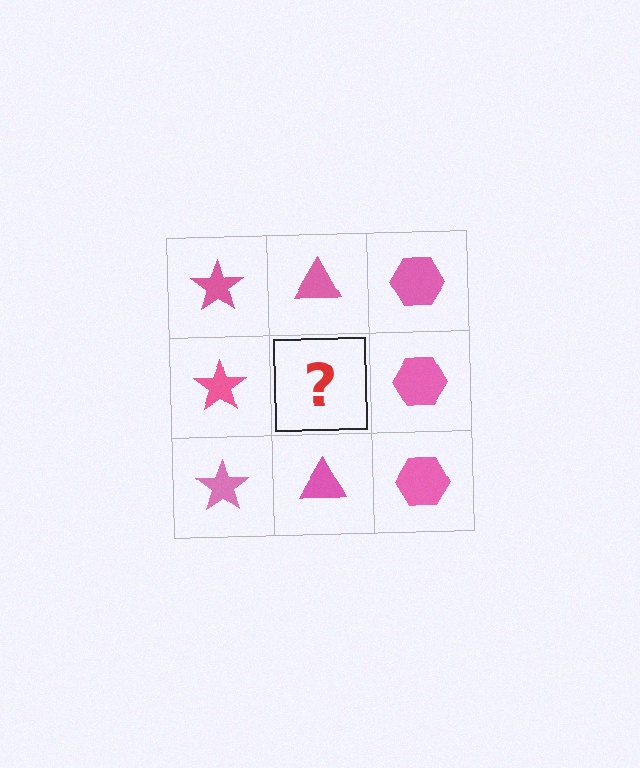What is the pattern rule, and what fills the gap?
The rule is that each column has a consistent shape. The gap should be filled with a pink triangle.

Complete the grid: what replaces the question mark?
The question mark should be replaced with a pink triangle.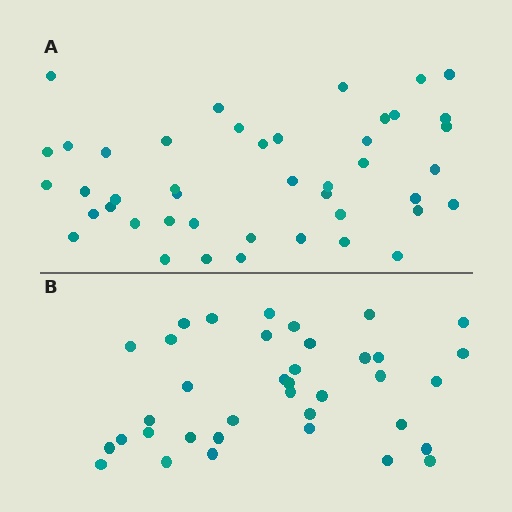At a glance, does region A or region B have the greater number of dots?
Region A (the top region) has more dots.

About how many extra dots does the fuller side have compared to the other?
Region A has roughly 8 or so more dots than region B.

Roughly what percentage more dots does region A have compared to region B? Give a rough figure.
About 20% more.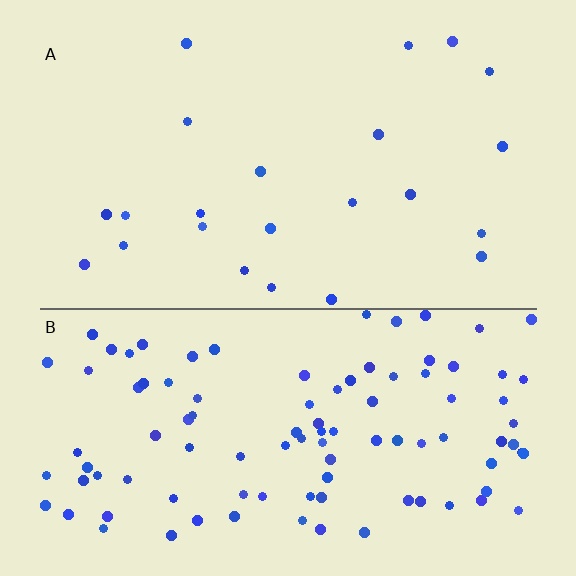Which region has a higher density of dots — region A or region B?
B (the bottom).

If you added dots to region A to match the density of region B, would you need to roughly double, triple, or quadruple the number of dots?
Approximately quadruple.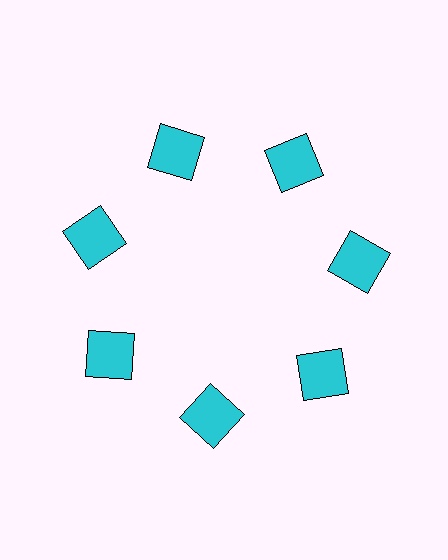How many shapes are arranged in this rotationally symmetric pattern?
There are 7 shapes, arranged in 7 groups of 1.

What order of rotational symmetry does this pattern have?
This pattern has 7-fold rotational symmetry.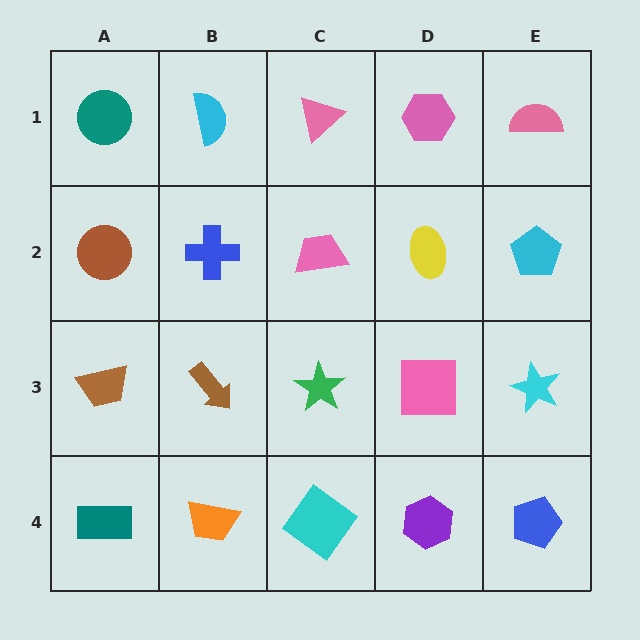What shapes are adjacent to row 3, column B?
A blue cross (row 2, column B), an orange trapezoid (row 4, column B), a brown trapezoid (row 3, column A), a green star (row 3, column C).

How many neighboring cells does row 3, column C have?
4.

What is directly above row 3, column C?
A pink trapezoid.